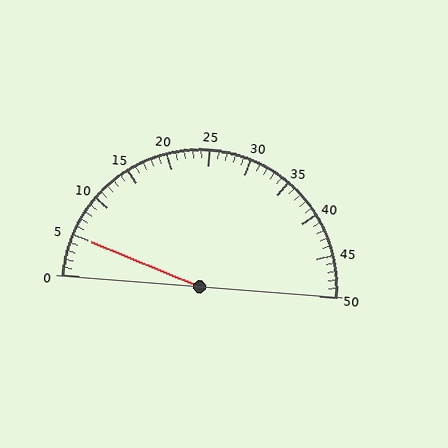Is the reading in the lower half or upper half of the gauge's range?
The reading is in the lower half of the range (0 to 50).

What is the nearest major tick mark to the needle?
The nearest major tick mark is 5.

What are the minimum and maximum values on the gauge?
The gauge ranges from 0 to 50.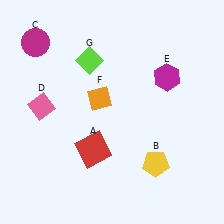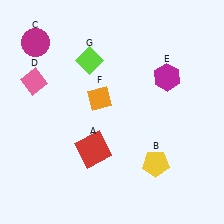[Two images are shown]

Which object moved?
The pink diamond (D) moved up.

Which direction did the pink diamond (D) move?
The pink diamond (D) moved up.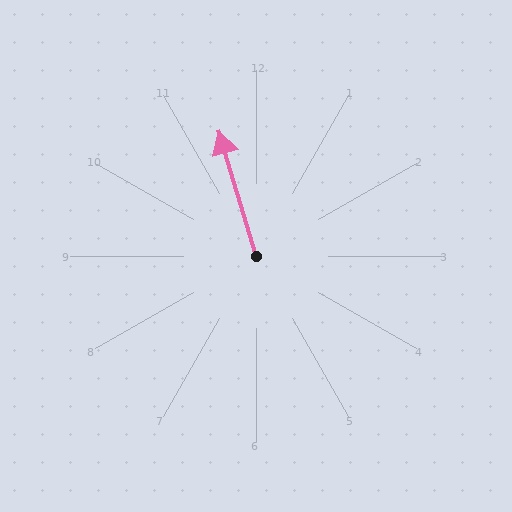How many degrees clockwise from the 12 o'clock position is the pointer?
Approximately 344 degrees.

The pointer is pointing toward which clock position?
Roughly 11 o'clock.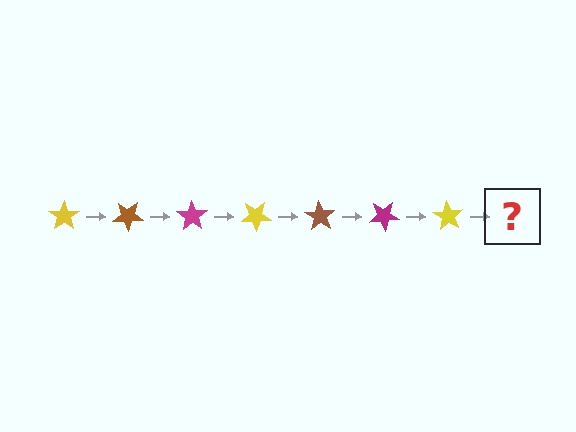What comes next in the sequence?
The next element should be a brown star, rotated 245 degrees from the start.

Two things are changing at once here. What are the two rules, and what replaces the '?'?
The two rules are that it rotates 35 degrees each step and the color cycles through yellow, brown, and magenta. The '?' should be a brown star, rotated 245 degrees from the start.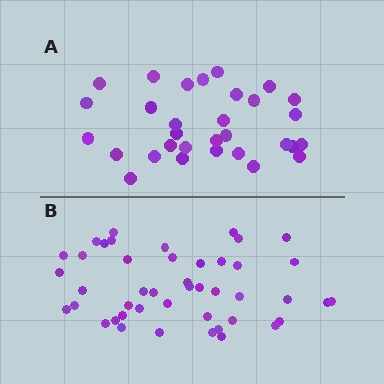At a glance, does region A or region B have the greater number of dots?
Region B (the bottom region) has more dots.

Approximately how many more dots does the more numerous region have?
Region B has approximately 15 more dots than region A.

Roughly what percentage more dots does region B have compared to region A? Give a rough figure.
About 45% more.